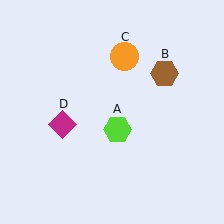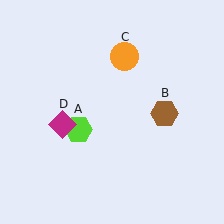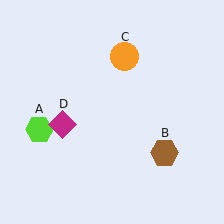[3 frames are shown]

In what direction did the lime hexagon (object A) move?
The lime hexagon (object A) moved left.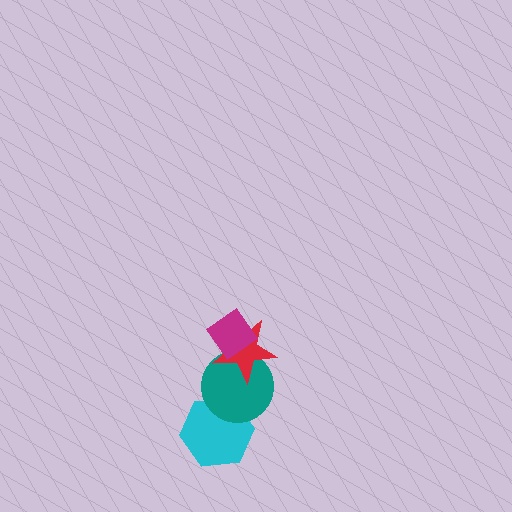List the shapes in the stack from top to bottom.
From top to bottom: the magenta diamond, the red star, the teal circle, the cyan hexagon.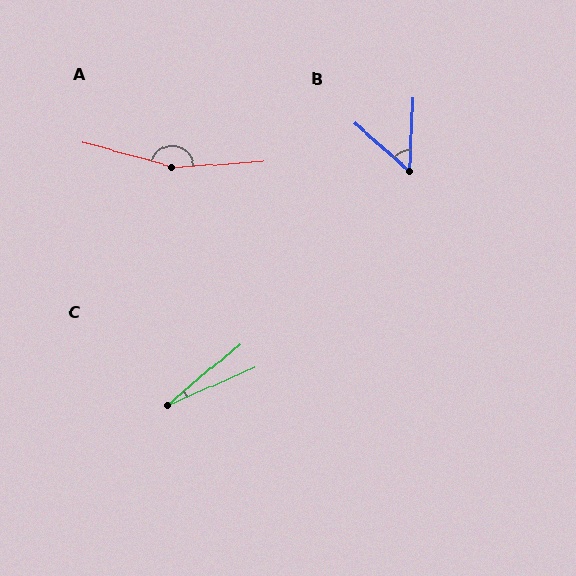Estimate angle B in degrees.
Approximately 51 degrees.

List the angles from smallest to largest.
C (16°), B (51°), A (161°).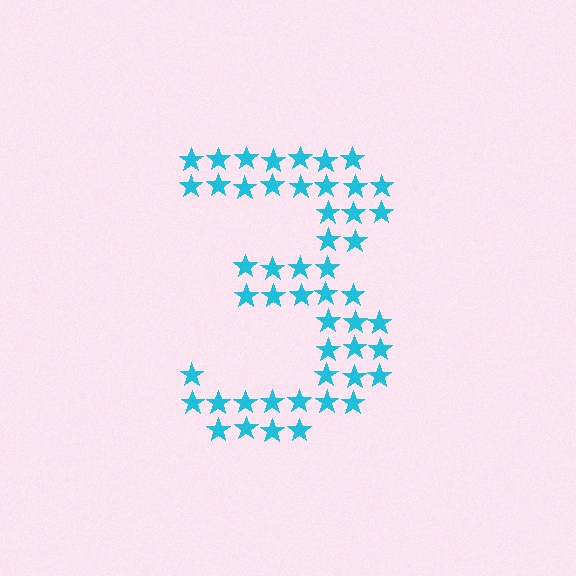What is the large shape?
The large shape is the digit 3.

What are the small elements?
The small elements are stars.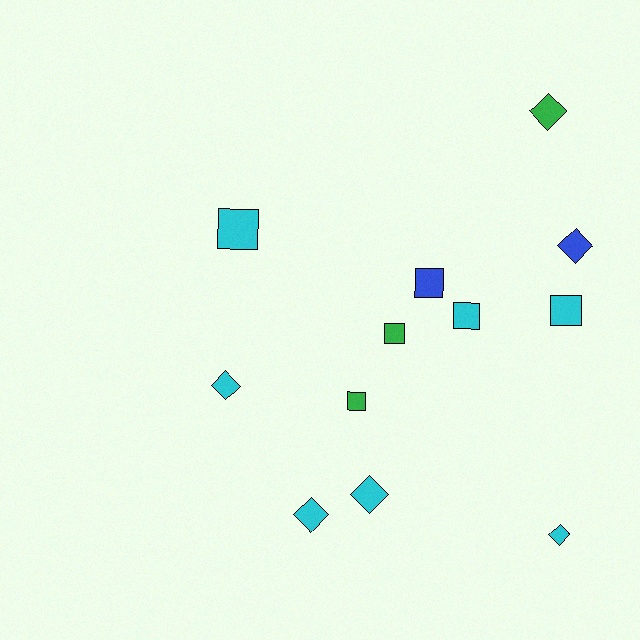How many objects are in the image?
There are 12 objects.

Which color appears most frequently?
Cyan, with 7 objects.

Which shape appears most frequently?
Diamond, with 6 objects.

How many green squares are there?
There are 2 green squares.